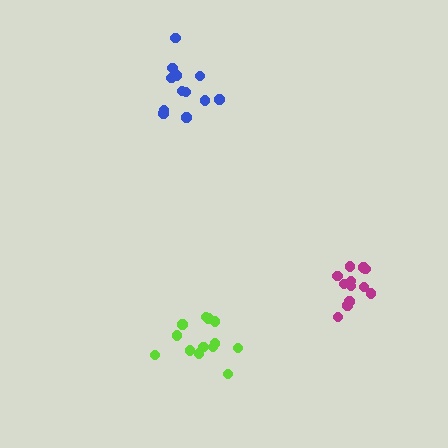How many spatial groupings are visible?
There are 3 spatial groupings.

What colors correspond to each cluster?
The clusters are colored: lime, magenta, blue.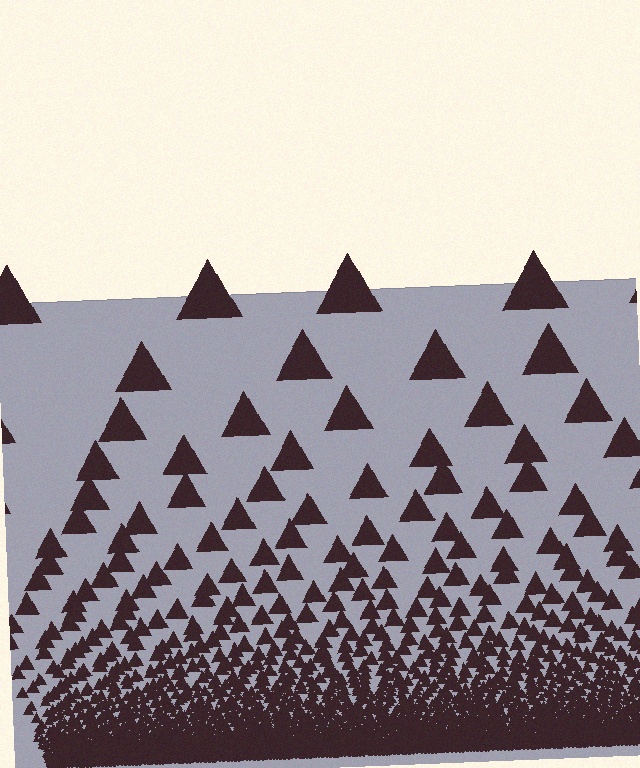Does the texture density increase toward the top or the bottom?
Density increases toward the bottom.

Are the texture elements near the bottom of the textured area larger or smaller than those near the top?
Smaller. The gradient is inverted — elements near the bottom are smaller and denser.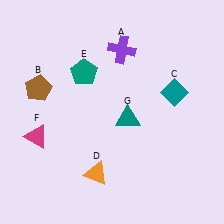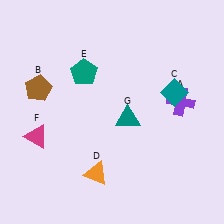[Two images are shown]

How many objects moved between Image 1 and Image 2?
1 object moved between the two images.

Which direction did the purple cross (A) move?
The purple cross (A) moved right.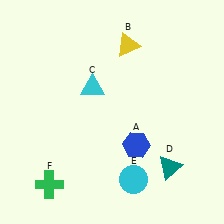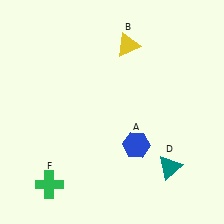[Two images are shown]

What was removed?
The cyan circle (E), the cyan triangle (C) were removed in Image 2.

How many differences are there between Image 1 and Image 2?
There are 2 differences between the two images.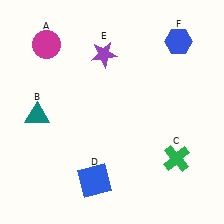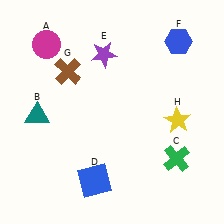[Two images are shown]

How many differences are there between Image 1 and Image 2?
There are 2 differences between the two images.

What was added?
A brown cross (G), a yellow star (H) were added in Image 2.